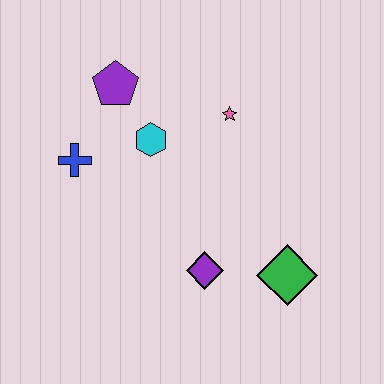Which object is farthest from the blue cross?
The green diamond is farthest from the blue cross.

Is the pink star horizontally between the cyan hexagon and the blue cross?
No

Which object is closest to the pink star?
The cyan hexagon is closest to the pink star.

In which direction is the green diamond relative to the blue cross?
The green diamond is to the right of the blue cross.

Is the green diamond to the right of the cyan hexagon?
Yes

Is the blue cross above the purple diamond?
Yes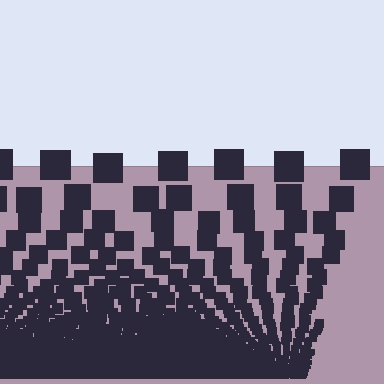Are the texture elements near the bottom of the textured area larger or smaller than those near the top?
Smaller. The gradient is inverted — elements near the bottom are smaller and denser.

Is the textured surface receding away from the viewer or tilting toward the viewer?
The surface appears to tilt toward the viewer. Texture elements get larger and sparser toward the top.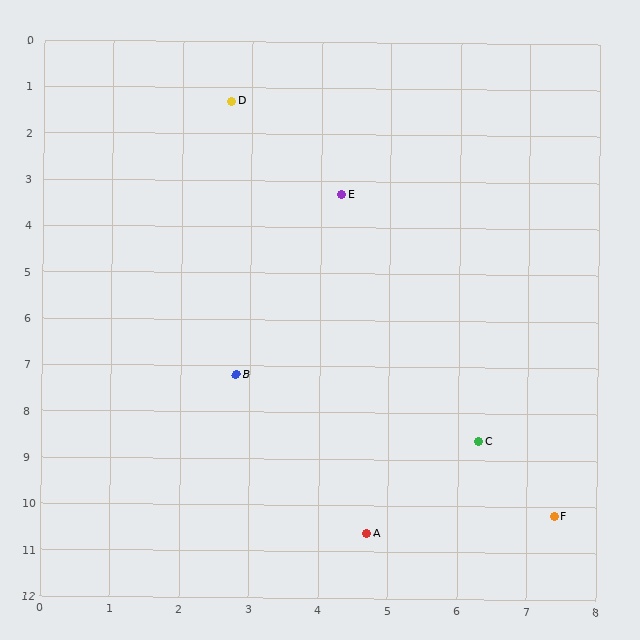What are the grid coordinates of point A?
Point A is at approximately (4.7, 10.6).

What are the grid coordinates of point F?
Point F is at approximately (7.4, 10.2).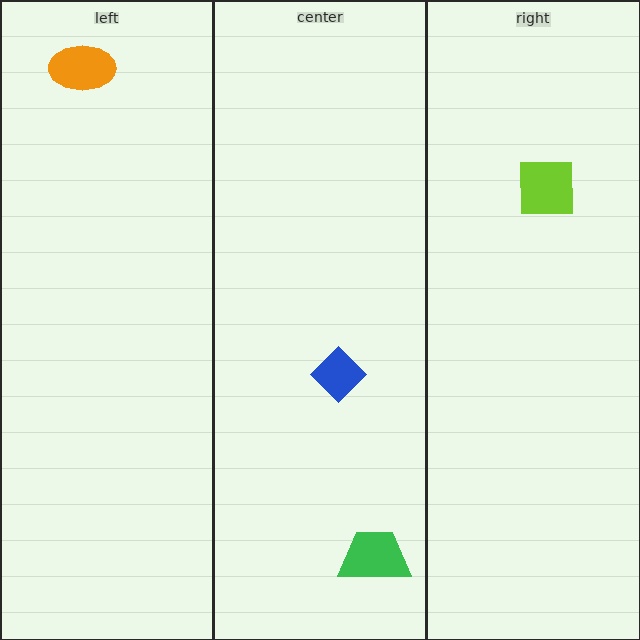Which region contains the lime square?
The right region.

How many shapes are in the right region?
1.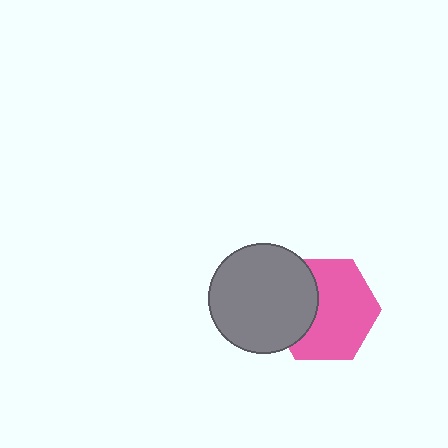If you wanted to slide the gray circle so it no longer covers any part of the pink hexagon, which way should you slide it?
Slide it left — that is the most direct way to separate the two shapes.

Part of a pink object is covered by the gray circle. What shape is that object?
It is a hexagon.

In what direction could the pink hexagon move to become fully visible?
The pink hexagon could move right. That would shift it out from behind the gray circle entirely.